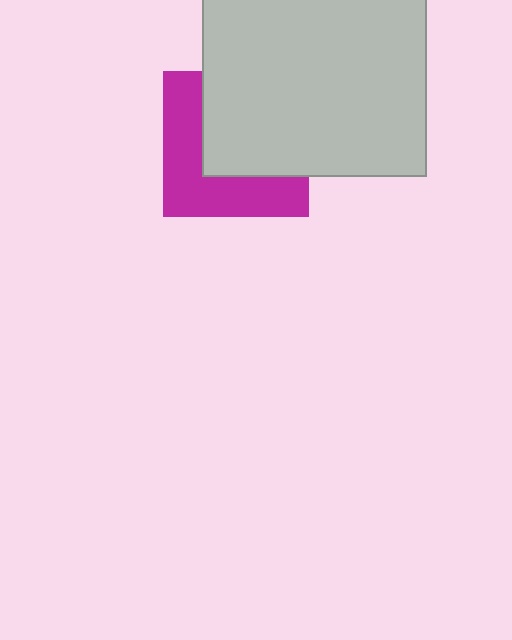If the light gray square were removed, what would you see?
You would see the complete magenta square.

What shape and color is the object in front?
The object in front is a light gray square.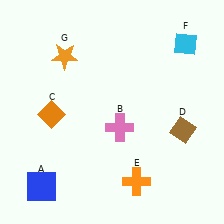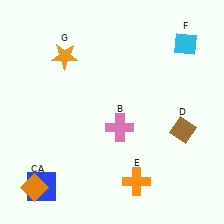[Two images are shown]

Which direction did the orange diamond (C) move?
The orange diamond (C) moved down.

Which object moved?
The orange diamond (C) moved down.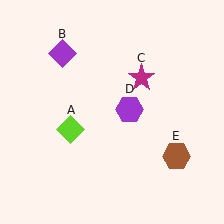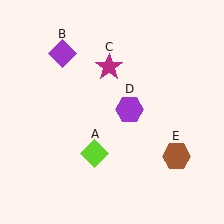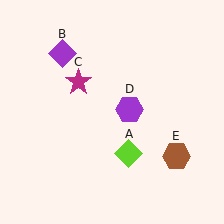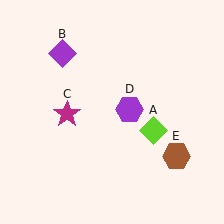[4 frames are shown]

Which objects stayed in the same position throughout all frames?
Purple diamond (object B) and purple hexagon (object D) and brown hexagon (object E) remained stationary.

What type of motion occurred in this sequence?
The lime diamond (object A), magenta star (object C) rotated counterclockwise around the center of the scene.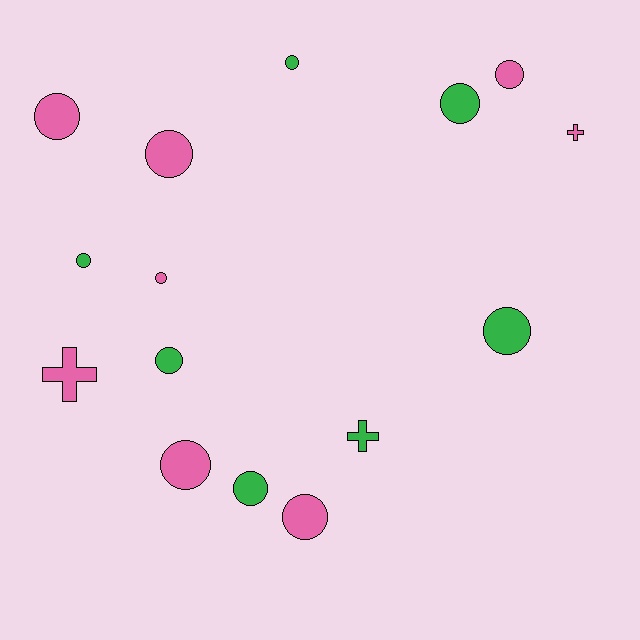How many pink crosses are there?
There are 2 pink crosses.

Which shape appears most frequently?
Circle, with 12 objects.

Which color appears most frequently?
Pink, with 8 objects.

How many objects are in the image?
There are 15 objects.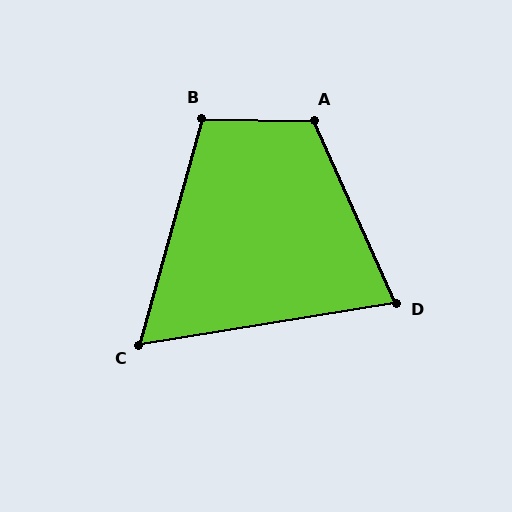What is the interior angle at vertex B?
Approximately 105 degrees (obtuse).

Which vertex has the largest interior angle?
A, at approximately 115 degrees.